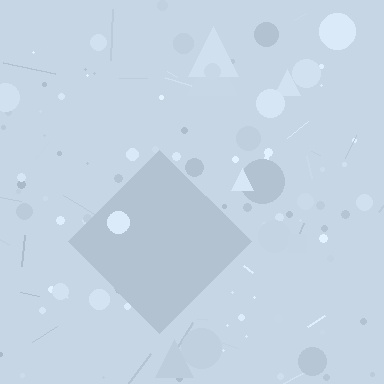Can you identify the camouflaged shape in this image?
The camouflaged shape is a diamond.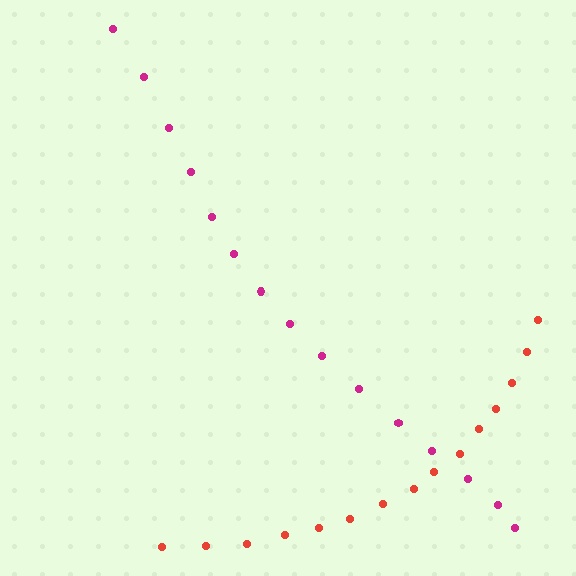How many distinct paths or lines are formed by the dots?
There are 2 distinct paths.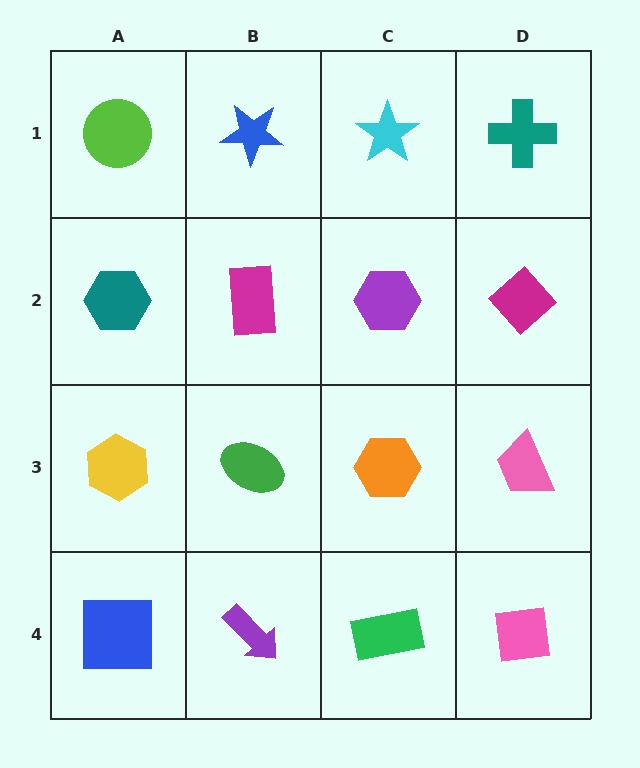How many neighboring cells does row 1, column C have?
3.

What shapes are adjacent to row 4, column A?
A yellow hexagon (row 3, column A), a purple arrow (row 4, column B).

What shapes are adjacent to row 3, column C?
A purple hexagon (row 2, column C), a green rectangle (row 4, column C), a green ellipse (row 3, column B), a pink trapezoid (row 3, column D).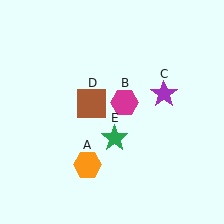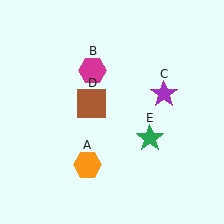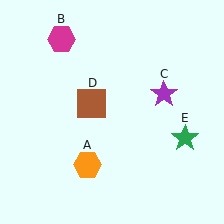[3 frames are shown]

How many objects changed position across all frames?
2 objects changed position: magenta hexagon (object B), green star (object E).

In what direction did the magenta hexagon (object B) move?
The magenta hexagon (object B) moved up and to the left.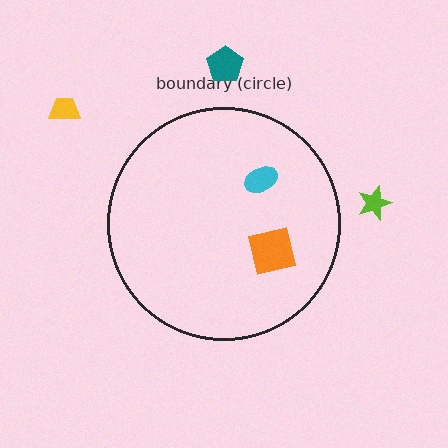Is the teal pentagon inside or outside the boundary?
Outside.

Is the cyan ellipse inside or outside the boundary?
Inside.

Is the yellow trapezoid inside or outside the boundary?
Outside.